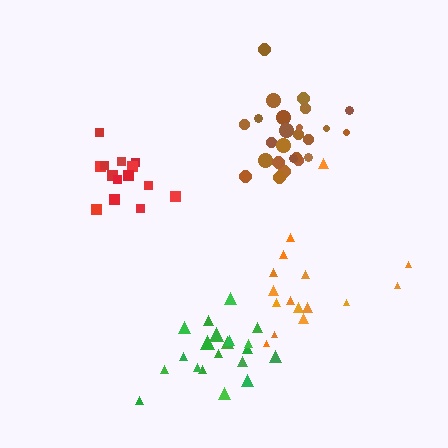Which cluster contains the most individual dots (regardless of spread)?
Brown (26).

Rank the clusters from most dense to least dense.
brown, red, green, orange.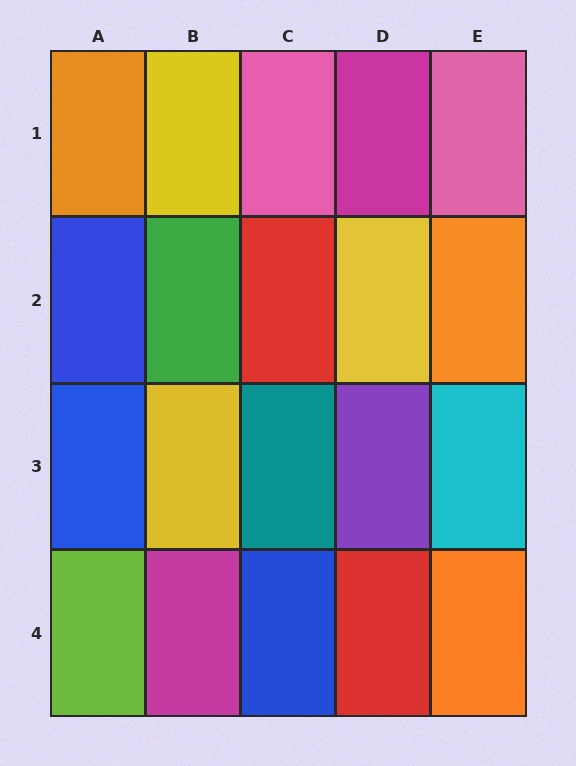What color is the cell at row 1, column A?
Orange.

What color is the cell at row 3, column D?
Purple.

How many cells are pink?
2 cells are pink.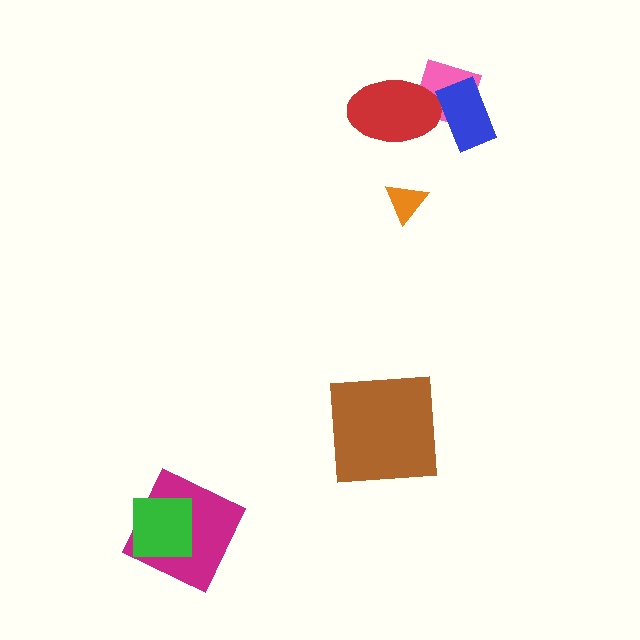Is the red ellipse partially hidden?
No, no other shape covers it.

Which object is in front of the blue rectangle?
The red ellipse is in front of the blue rectangle.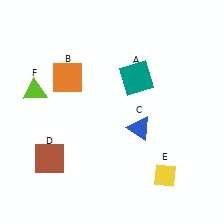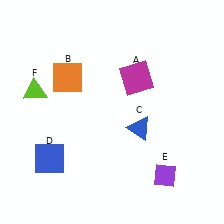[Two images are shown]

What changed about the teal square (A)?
In Image 1, A is teal. In Image 2, it changed to magenta.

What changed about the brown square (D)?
In Image 1, D is brown. In Image 2, it changed to blue.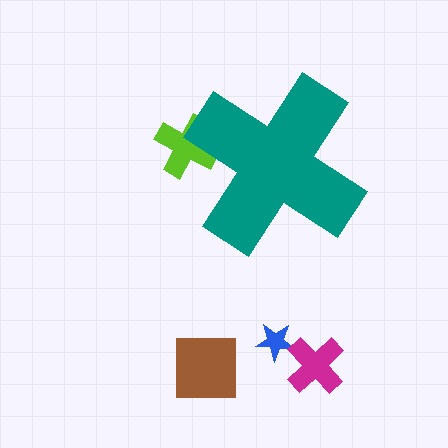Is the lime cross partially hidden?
Yes, the lime cross is partially hidden behind the teal cross.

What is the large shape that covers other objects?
A teal cross.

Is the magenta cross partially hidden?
No, the magenta cross is fully visible.